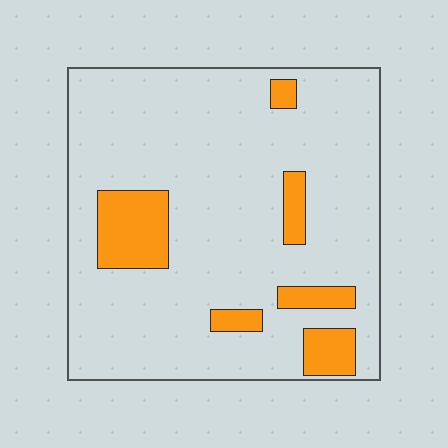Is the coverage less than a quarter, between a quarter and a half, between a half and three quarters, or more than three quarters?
Less than a quarter.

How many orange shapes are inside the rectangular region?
6.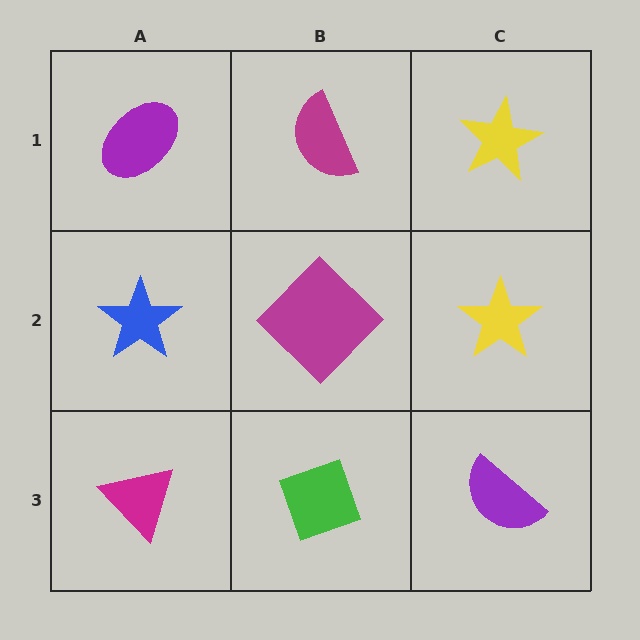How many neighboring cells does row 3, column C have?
2.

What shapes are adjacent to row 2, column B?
A magenta semicircle (row 1, column B), a green diamond (row 3, column B), a blue star (row 2, column A), a yellow star (row 2, column C).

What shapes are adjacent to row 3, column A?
A blue star (row 2, column A), a green diamond (row 3, column B).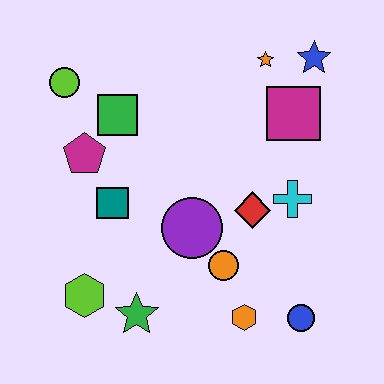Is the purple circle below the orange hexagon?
No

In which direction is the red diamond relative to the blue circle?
The red diamond is above the blue circle.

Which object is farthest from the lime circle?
The blue circle is farthest from the lime circle.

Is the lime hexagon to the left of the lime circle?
No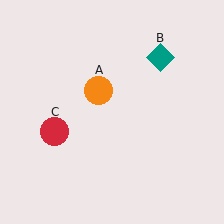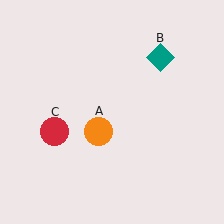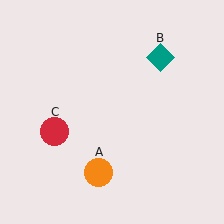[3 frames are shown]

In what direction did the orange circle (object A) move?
The orange circle (object A) moved down.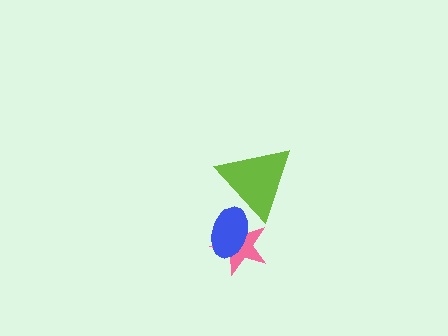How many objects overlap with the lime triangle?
2 objects overlap with the lime triangle.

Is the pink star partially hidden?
Yes, it is partially covered by another shape.